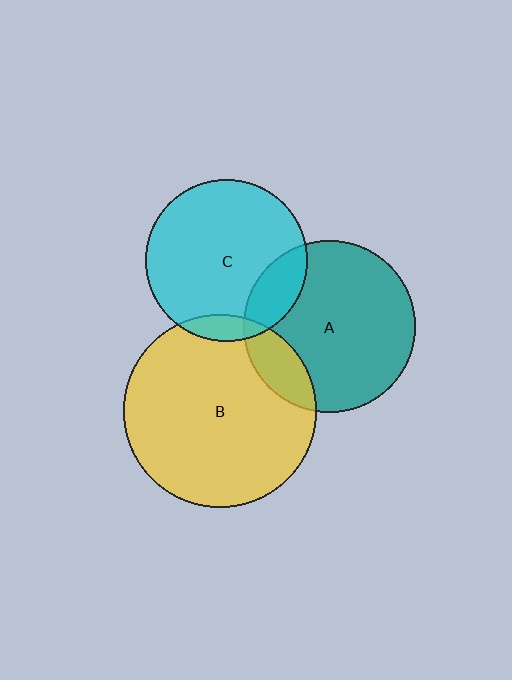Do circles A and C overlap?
Yes.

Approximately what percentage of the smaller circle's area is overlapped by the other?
Approximately 15%.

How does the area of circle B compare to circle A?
Approximately 1.3 times.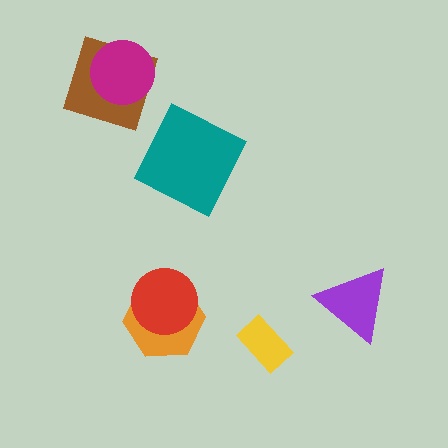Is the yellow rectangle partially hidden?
No, no other shape covers it.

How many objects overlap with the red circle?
1 object overlaps with the red circle.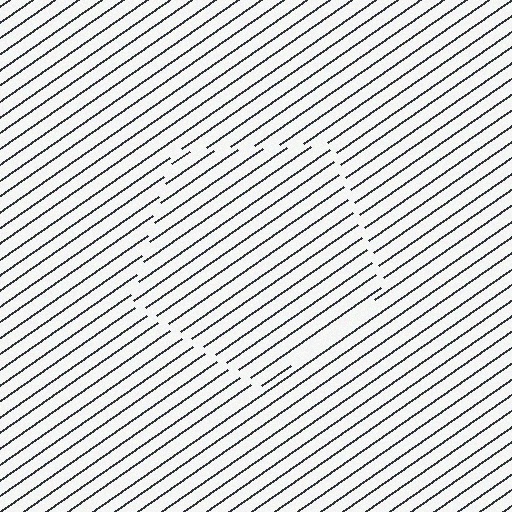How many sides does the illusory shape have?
5 sides — the line-ends trace a pentagon.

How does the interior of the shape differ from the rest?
The interior of the shape contains the same grating, shifted by half a period — the contour is defined by the phase discontinuity where line-ends from the inner and outer gratings abut.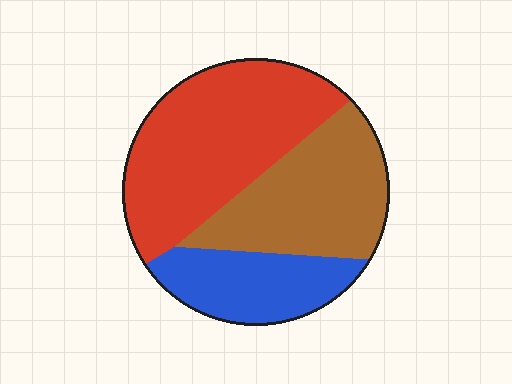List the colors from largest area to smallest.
From largest to smallest: red, brown, blue.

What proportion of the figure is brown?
Brown covers around 35% of the figure.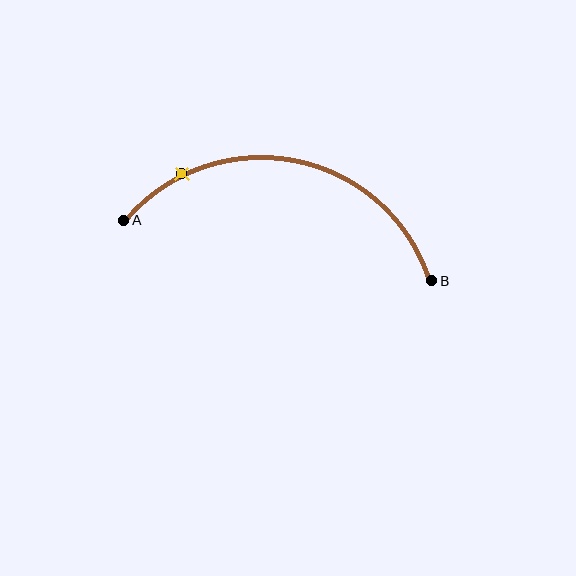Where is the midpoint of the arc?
The arc midpoint is the point on the curve farthest from the straight line joining A and B. It sits above that line.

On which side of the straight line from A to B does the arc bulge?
The arc bulges above the straight line connecting A and B.